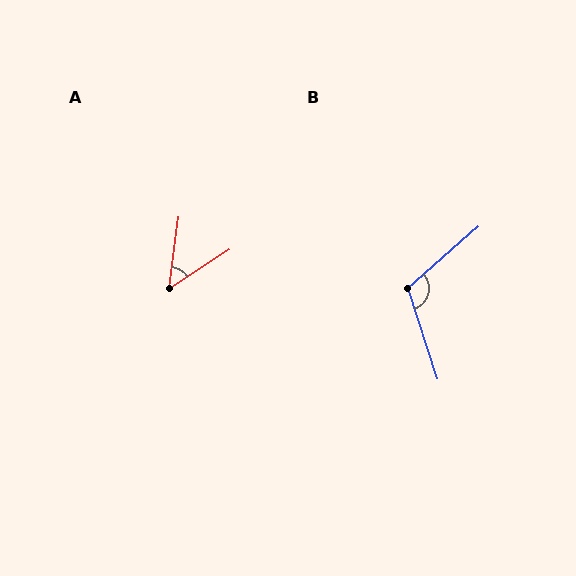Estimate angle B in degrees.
Approximately 113 degrees.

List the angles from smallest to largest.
A (50°), B (113°).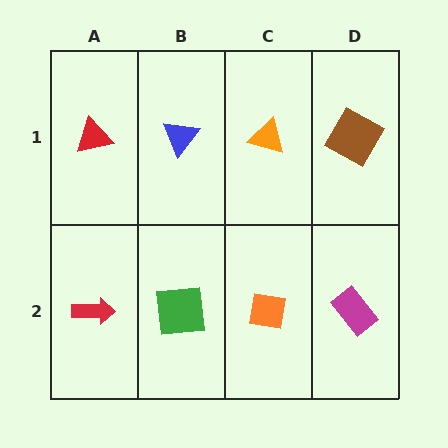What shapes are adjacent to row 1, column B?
A green square (row 2, column B), a red triangle (row 1, column A), an orange triangle (row 1, column C).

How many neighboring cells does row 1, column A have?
2.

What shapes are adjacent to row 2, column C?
An orange triangle (row 1, column C), a green square (row 2, column B), a magenta rectangle (row 2, column D).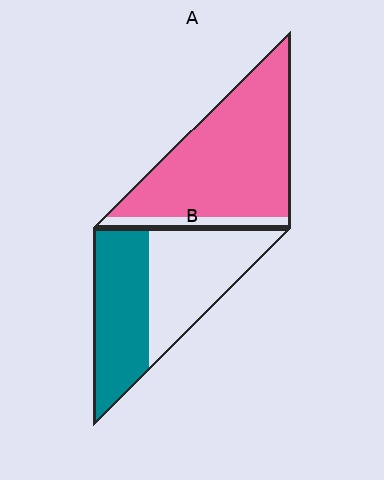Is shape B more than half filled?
Roughly half.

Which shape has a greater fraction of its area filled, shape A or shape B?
Shape A.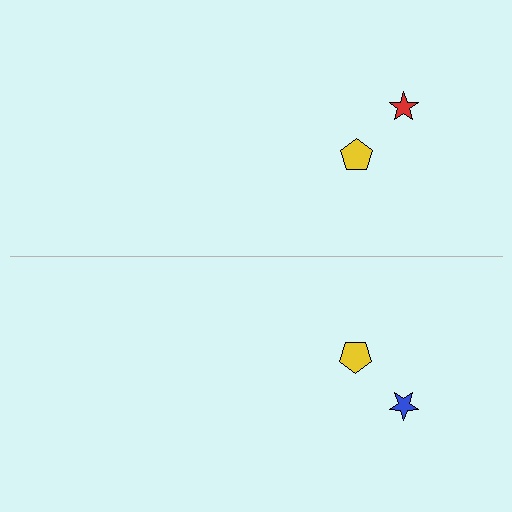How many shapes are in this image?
There are 4 shapes in this image.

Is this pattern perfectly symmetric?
No, the pattern is not perfectly symmetric. The blue star on the bottom side breaks the symmetry — its mirror counterpart is red.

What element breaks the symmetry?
The blue star on the bottom side breaks the symmetry — its mirror counterpart is red.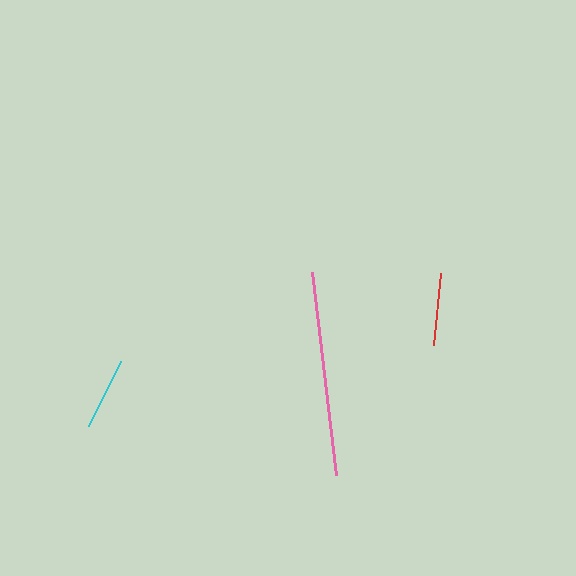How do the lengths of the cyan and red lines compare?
The cyan and red lines are approximately the same length.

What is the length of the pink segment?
The pink segment is approximately 205 pixels long.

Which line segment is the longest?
The pink line is the longest at approximately 205 pixels.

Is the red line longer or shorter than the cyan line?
The cyan line is longer than the red line.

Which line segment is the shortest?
The red line is the shortest at approximately 72 pixels.